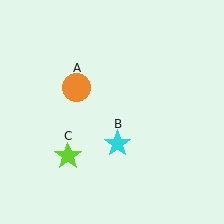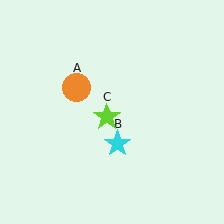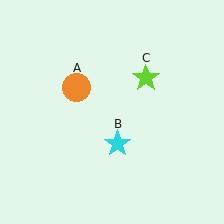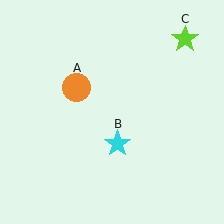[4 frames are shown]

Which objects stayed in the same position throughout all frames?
Orange circle (object A) and cyan star (object B) remained stationary.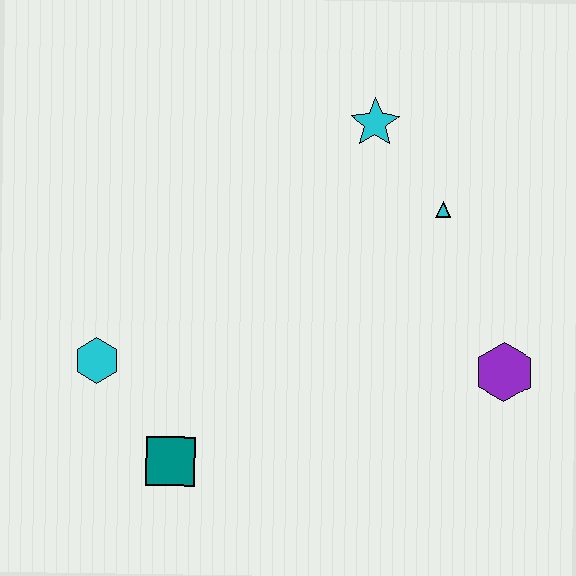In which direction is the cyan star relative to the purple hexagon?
The cyan star is above the purple hexagon.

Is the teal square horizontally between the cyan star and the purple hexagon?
No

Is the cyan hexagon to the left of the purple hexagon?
Yes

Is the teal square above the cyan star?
No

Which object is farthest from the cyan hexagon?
The purple hexagon is farthest from the cyan hexagon.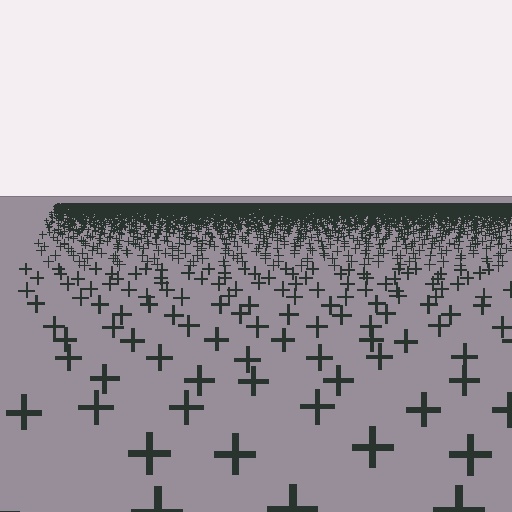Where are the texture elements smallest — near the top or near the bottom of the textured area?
Near the top.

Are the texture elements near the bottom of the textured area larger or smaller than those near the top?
Larger. Near the bottom, elements are closer to the viewer and appear at a bigger on-screen size.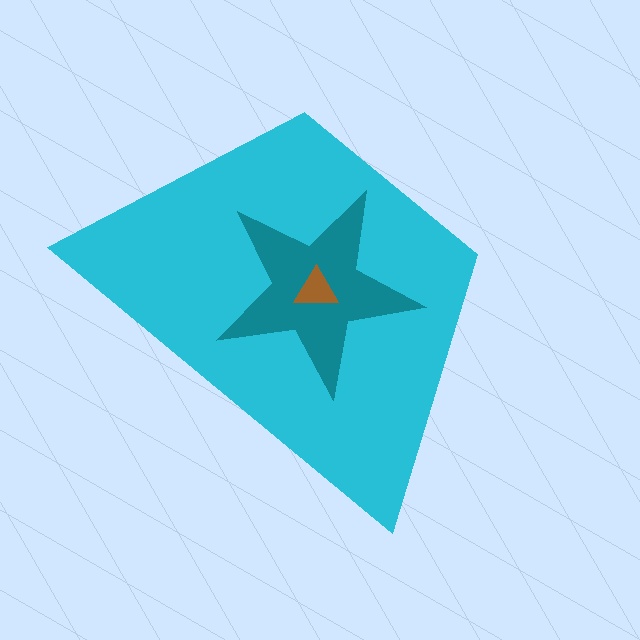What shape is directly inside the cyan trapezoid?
The teal star.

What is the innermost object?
The brown triangle.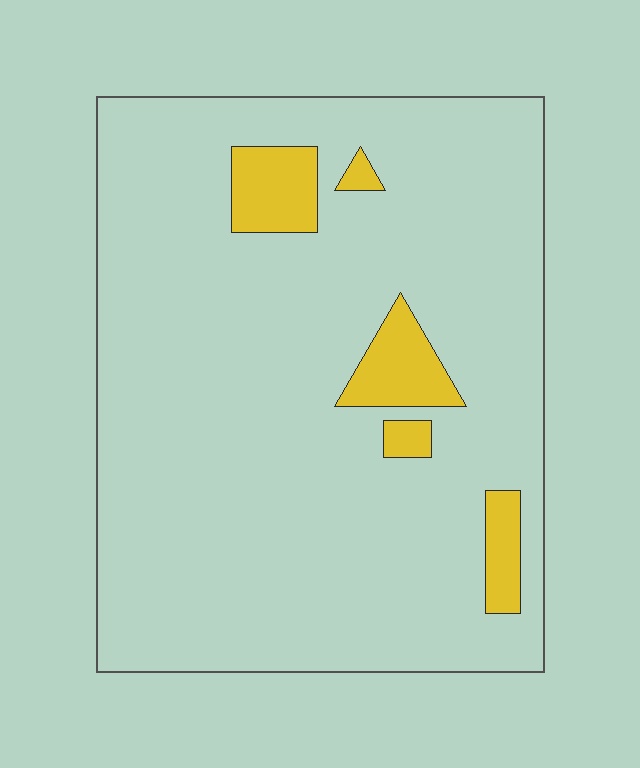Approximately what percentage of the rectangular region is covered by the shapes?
Approximately 10%.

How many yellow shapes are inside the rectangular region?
5.